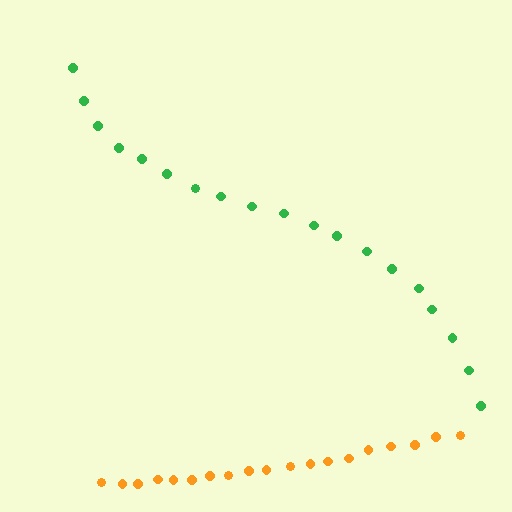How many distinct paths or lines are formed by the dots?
There are 2 distinct paths.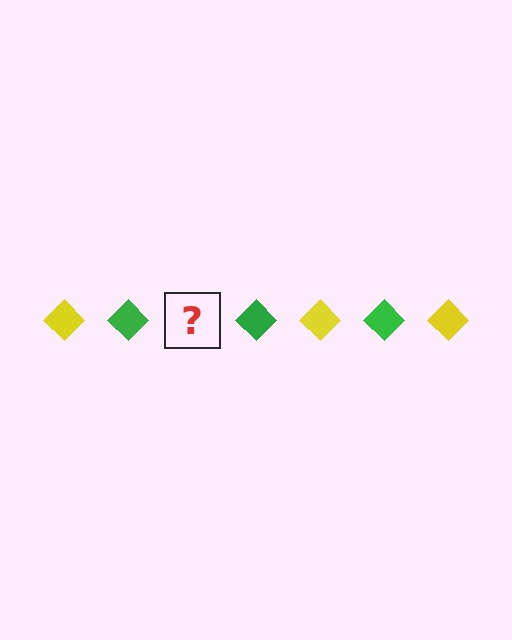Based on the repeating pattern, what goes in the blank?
The blank should be a yellow diamond.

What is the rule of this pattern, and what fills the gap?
The rule is that the pattern cycles through yellow, green diamonds. The gap should be filled with a yellow diamond.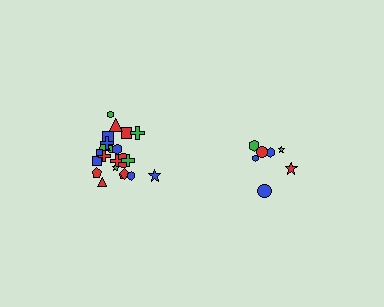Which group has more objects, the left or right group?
The left group.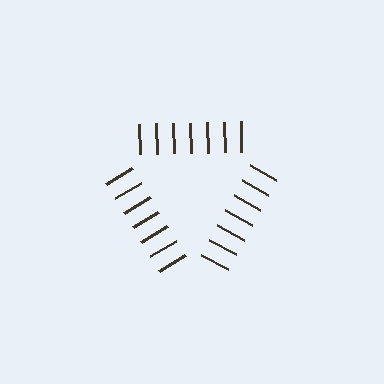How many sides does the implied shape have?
3 sides — the line-ends trace a triangle.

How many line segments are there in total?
21 — 7 along each of the 3 edges.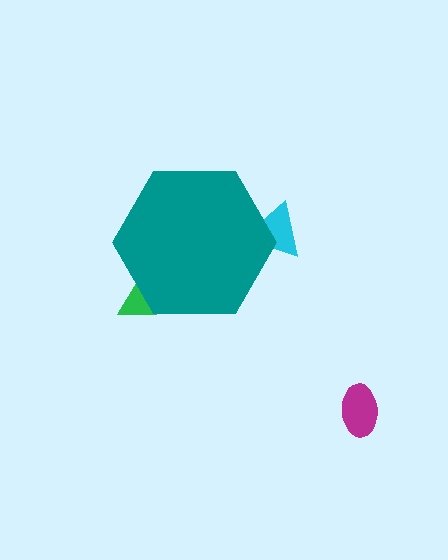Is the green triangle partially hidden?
Yes, the green triangle is partially hidden behind the teal hexagon.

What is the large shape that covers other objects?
A teal hexagon.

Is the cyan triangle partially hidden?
Yes, the cyan triangle is partially hidden behind the teal hexagon.